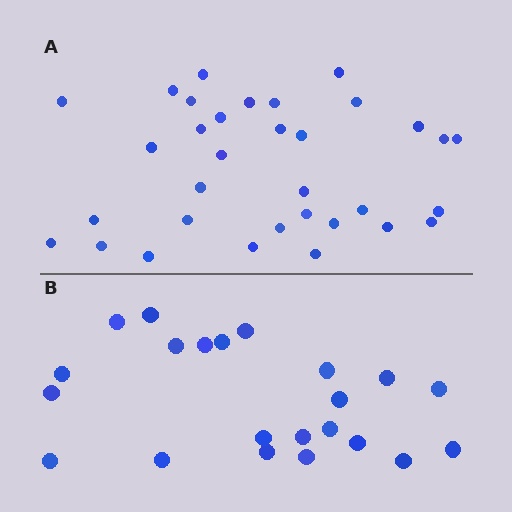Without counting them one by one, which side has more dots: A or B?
Region A (the top region) has more dots.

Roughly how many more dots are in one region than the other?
Region A has roughly 12 or so more dots than region B.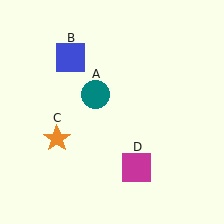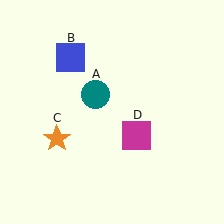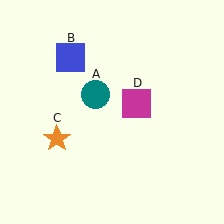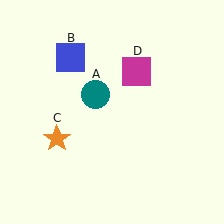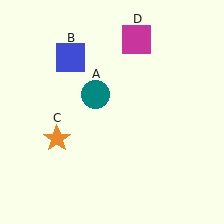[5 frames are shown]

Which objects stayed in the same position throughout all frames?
Teal circle (object A) and blue square (object B) and orange star (object C) remained stationary.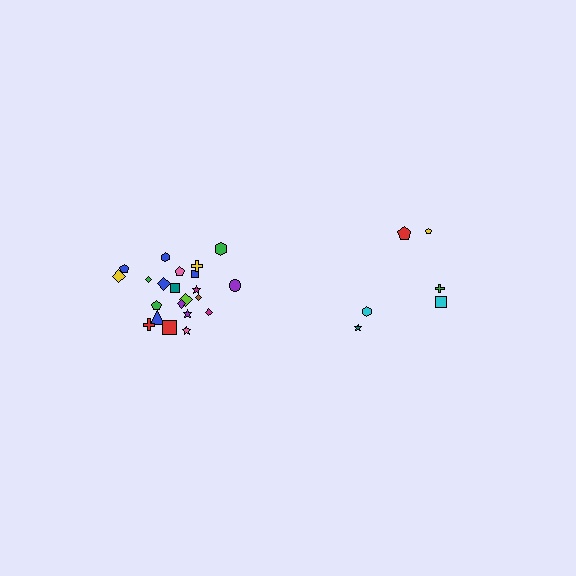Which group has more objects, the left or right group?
The left group.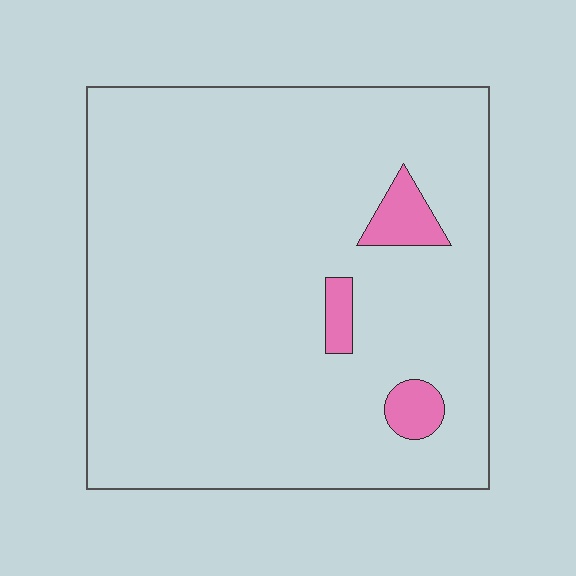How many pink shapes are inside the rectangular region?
3.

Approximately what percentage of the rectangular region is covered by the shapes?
Approximately 5%.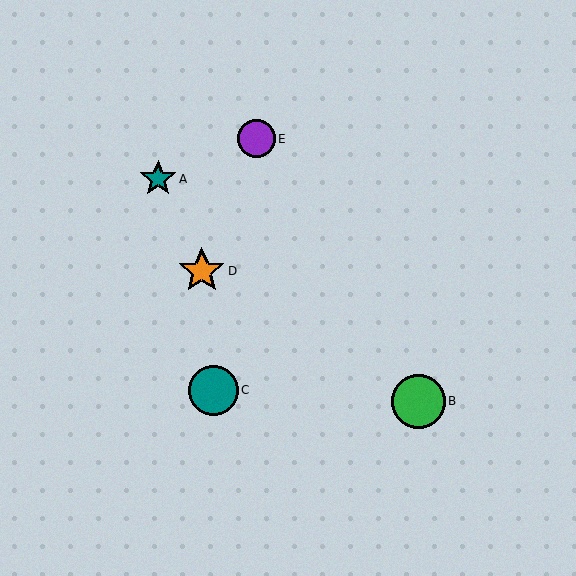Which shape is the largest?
The green circle (labeled B) is the largest.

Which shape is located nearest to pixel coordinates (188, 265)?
The orange star (labeled D) at (202, 271) is nearest to that location.